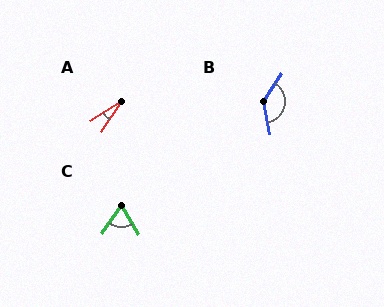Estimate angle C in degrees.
Approximately 65 degrees.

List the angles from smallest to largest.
A (23°), C (65°), B (135°).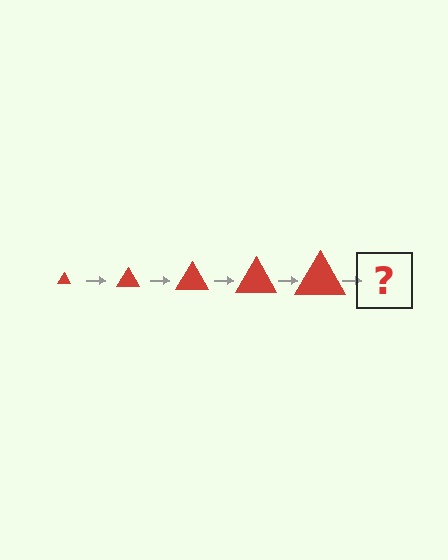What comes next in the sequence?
The next element should be a red triangle, larger than the previous one.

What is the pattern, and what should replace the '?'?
The pattern is that the triangle gets progressively larger each step. The '?' should be a red triangle, larger than the previous one.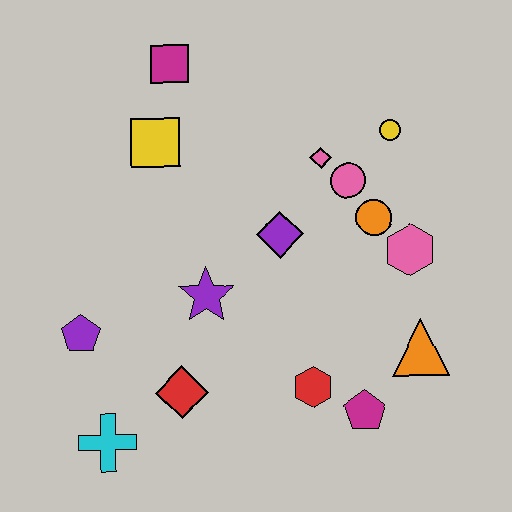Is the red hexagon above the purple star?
No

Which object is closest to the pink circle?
The pink diamond is closest to the pink circle.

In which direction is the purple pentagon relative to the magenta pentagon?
The purple pentagon is to the left of the magenta pentagon.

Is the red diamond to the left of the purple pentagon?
No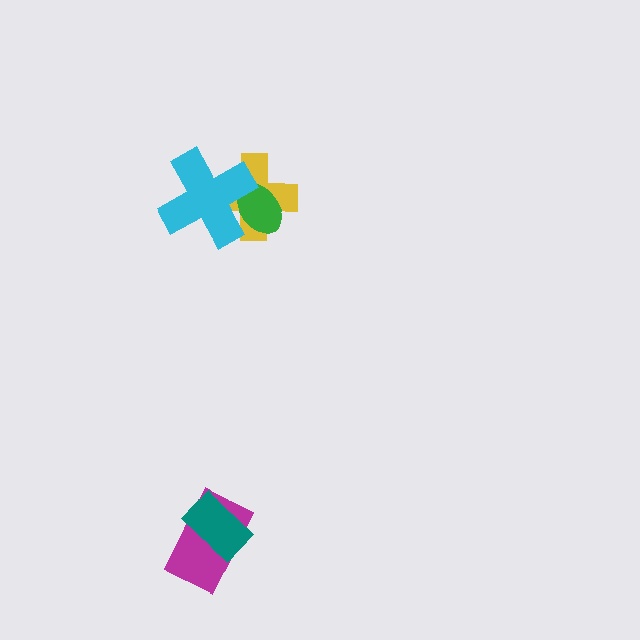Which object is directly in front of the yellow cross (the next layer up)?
The green ellipse is directly in front of the yellow cross.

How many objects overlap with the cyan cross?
2 objects overlap with the cyan cross.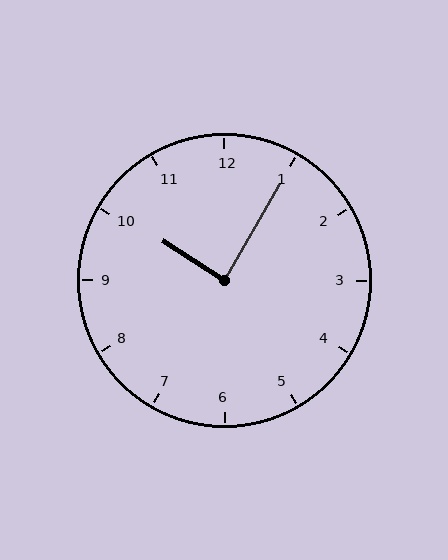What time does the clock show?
10:05.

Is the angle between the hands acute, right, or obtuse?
It is right.